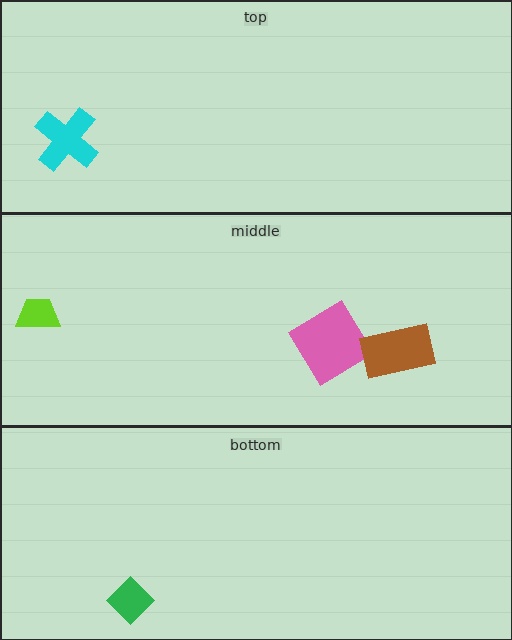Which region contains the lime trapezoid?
The middle region.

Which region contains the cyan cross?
The top region.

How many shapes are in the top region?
1.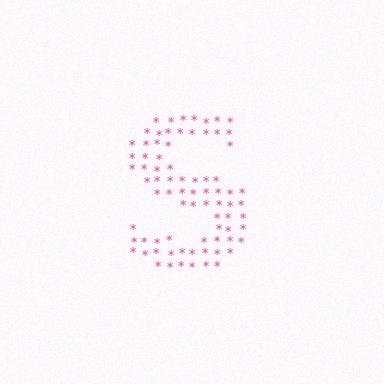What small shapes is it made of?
It is made of small asterisks.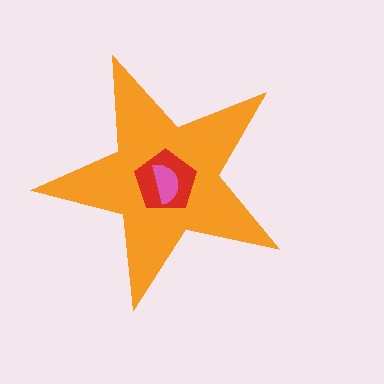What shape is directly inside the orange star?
The red pentagon.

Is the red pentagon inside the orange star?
Yes.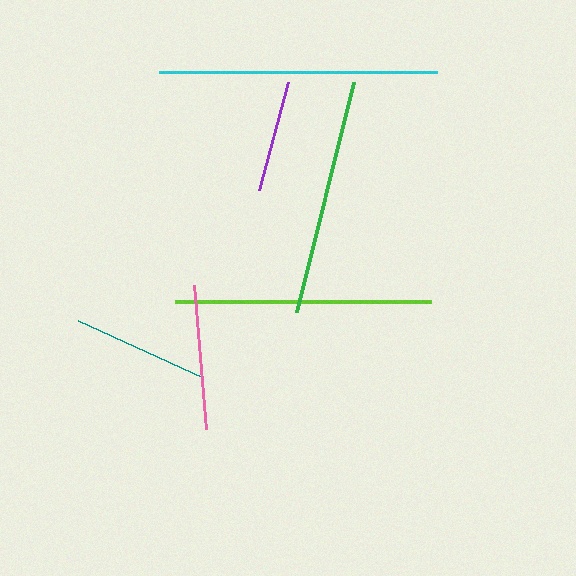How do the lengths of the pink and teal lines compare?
The pink and teal lines are approximately the same length.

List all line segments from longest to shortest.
From longest to shortest: cyan, lime, green, pink, teal, purple.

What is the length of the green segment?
The green segment is approximately 237 pixels long.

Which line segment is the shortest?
The purple line is the shortest at approximately 112 pixels.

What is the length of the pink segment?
The pink segment is approximately 145 pixels long.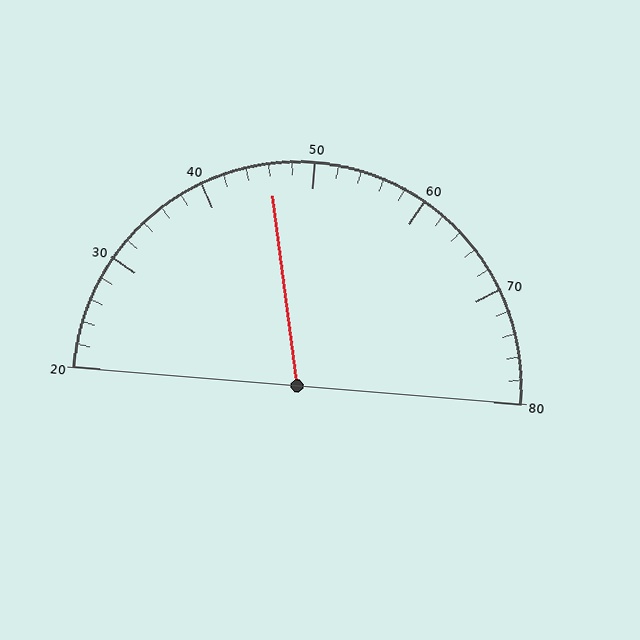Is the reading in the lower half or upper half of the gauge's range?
The reading is in the lower half of the range (20 to 80).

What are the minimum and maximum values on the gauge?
The gauge ranges from 20 to 80.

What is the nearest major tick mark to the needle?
The nearest major tick mark is 50.